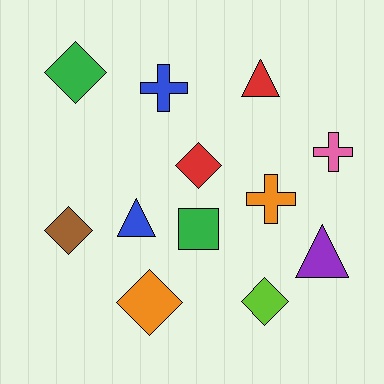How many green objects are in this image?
There are 2 green objects.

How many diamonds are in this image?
There are 5 diamonds.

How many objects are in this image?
There are 12 objects.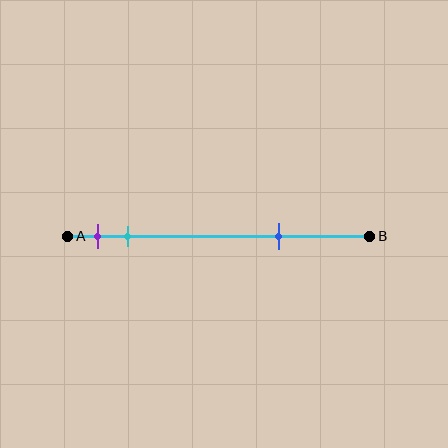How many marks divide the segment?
There are 3 marks dividing the segment.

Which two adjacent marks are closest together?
The purple and cyan marks are the closest adjacent pair.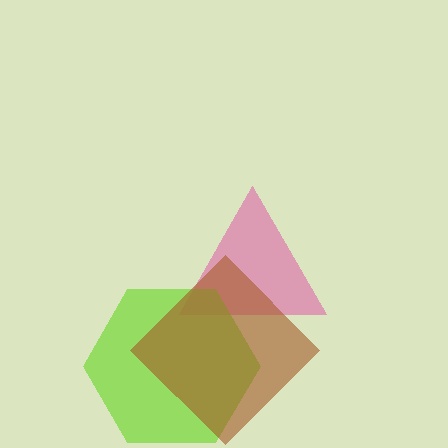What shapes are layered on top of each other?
The layered shapes are: a pink triangle, a lime hexagon, a brown diamond.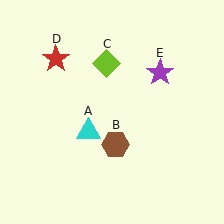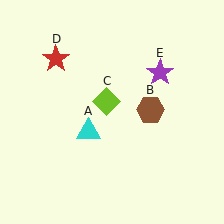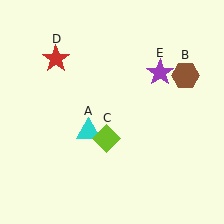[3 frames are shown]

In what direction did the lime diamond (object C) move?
The lime diamond (object C) moved down.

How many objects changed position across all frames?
2 objects changed position: brown hexagon (object B), lime diamond (object C).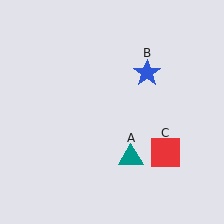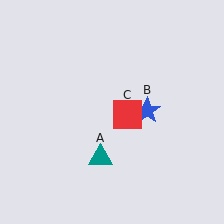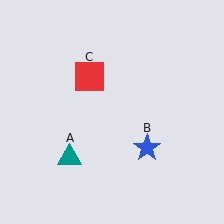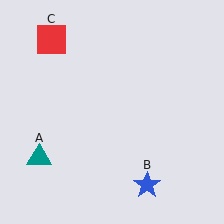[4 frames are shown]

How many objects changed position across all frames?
3 objects changed position: teal triangle (object A), blue star (object B), red square (object C).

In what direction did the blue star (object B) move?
The blue star (object B) moved down.